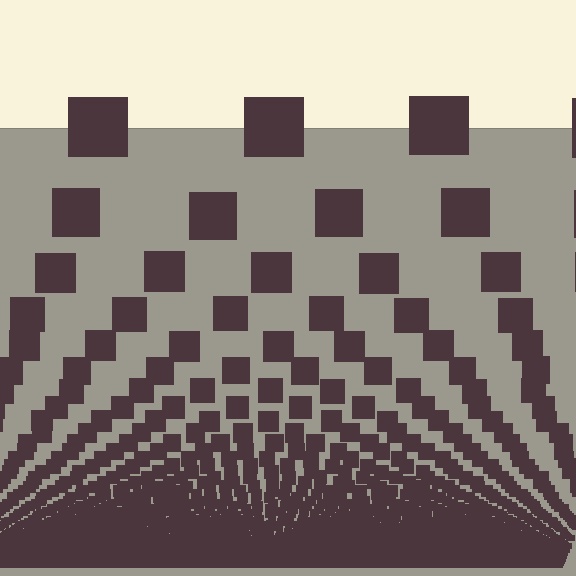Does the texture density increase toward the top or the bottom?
Density increases toward the bottom.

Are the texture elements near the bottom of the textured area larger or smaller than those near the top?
Smaller. The gradient is inverted — elements near the bottom are smaller and denser.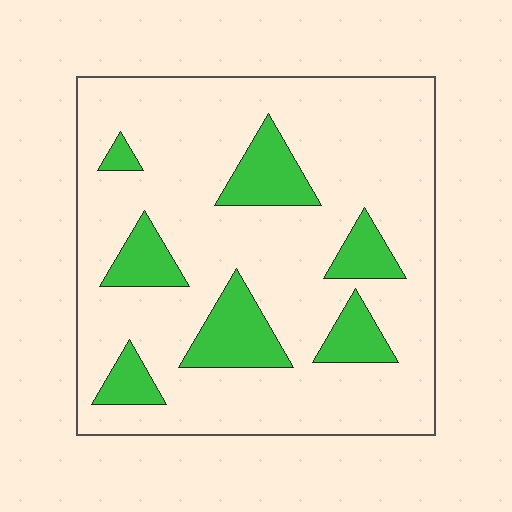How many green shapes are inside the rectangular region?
7.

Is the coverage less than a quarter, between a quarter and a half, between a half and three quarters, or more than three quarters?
Less than a quarter.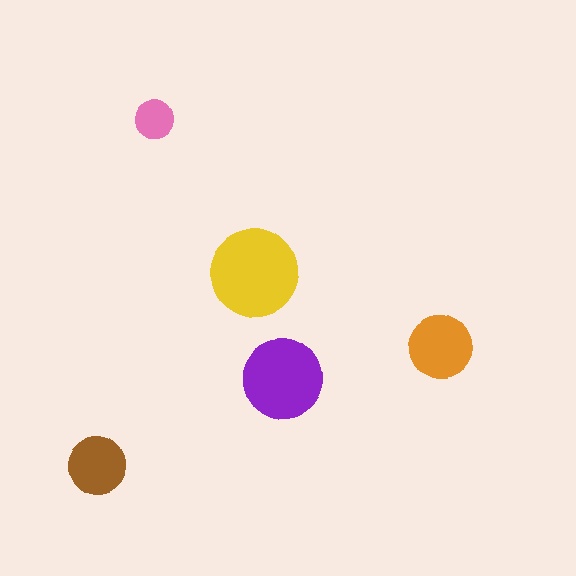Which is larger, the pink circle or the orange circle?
The orange one.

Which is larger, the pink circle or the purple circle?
The purple one.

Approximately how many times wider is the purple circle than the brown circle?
About 1.5 times wider.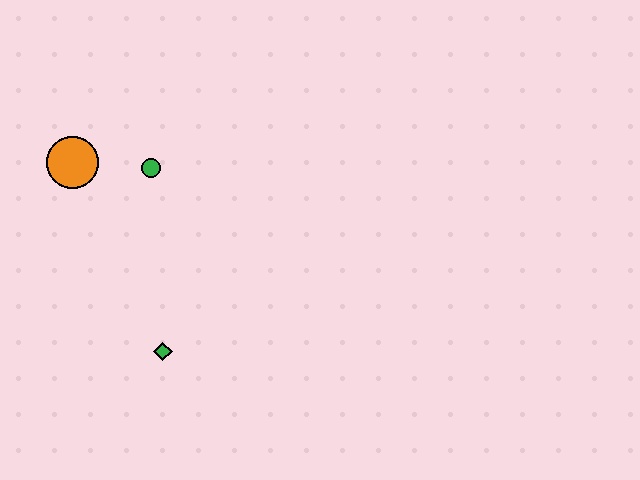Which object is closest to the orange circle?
The green circle is closest to the orange circle.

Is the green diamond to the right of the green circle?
Yes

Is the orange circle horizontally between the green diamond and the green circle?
No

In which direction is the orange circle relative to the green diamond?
The orange circle is above the green diamond.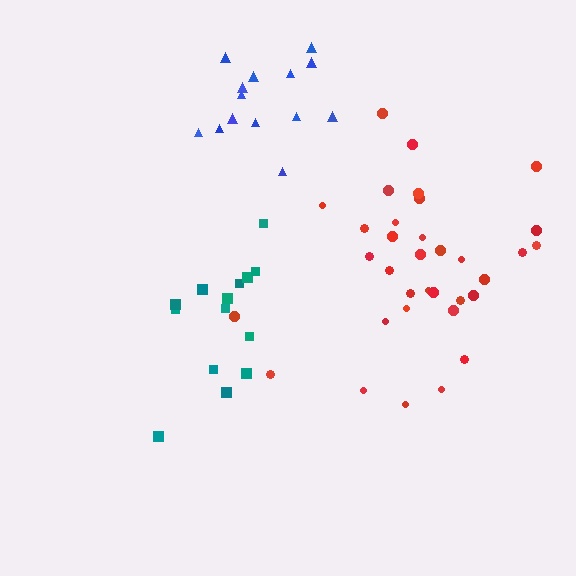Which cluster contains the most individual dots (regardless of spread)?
Red (34).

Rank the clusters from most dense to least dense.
red, blue, teal.